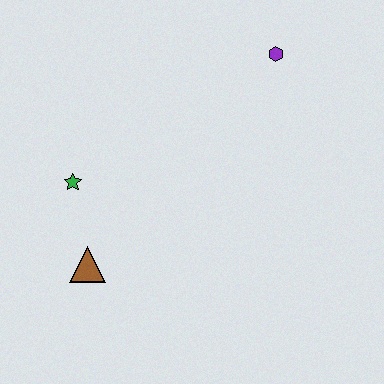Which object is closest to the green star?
The brown triangle is closest to the green star.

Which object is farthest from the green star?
The purple hexagon is farthest from the green star.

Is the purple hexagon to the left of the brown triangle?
No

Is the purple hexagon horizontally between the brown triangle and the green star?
No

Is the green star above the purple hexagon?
No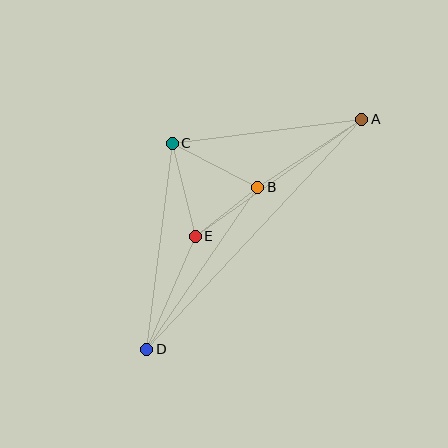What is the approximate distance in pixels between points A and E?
The distance between A and E is approximately 204 pixels.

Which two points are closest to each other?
Points B and E are closest to each other.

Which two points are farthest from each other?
Points A and D are farthest from each other.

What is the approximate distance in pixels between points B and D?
The distance between B and D is approximately 196 pixels.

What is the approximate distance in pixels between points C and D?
The distance between C and D is approximately 208 pixels.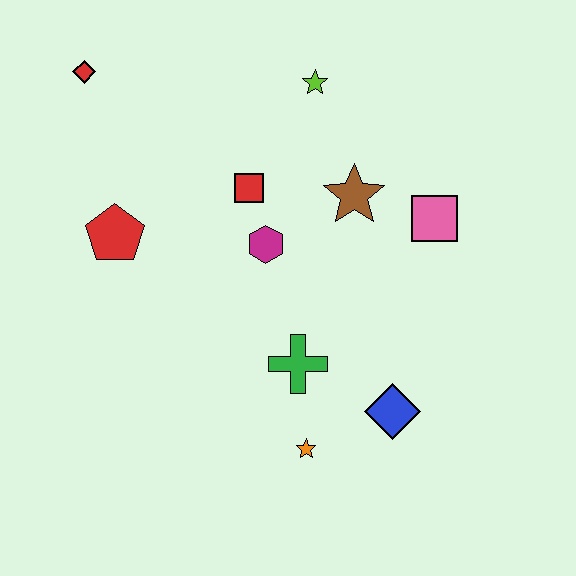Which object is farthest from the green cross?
The red diamond is farthest from the green cross.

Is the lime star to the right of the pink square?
No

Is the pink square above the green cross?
Yes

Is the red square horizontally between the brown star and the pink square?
No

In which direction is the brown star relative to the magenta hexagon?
The brown star is to the right of the magenta hexagon.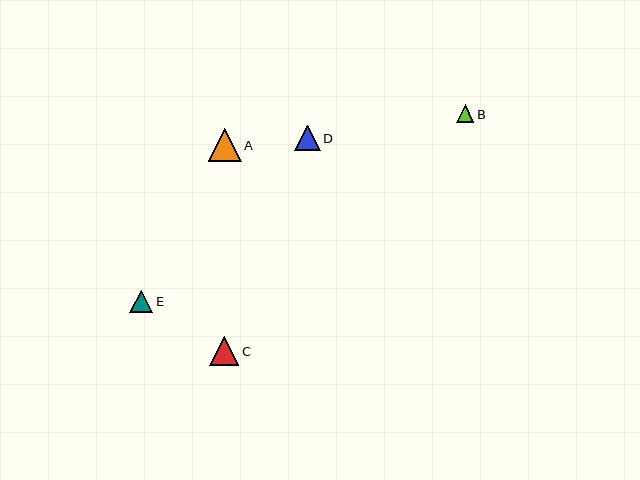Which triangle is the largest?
Triangle A is the largest with a size of approximately 33 pixels.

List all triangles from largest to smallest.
From largest to smallest: A, C, D, E, B.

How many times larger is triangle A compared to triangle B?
Triangle A is approximately 1.9 times the size of triangle B.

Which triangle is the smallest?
Triangle B is the smallest with a size of approximately 17 pixels.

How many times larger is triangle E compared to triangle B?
Triangle E is approximately 1.3 times the size of triangle B.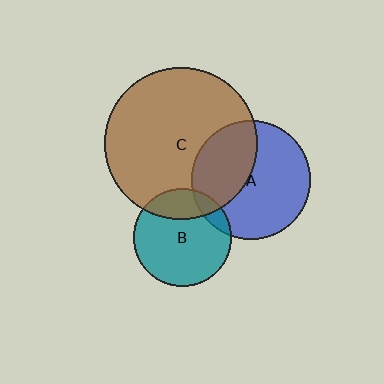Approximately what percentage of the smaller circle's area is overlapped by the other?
Approximately 40%.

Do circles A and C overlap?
Yes.